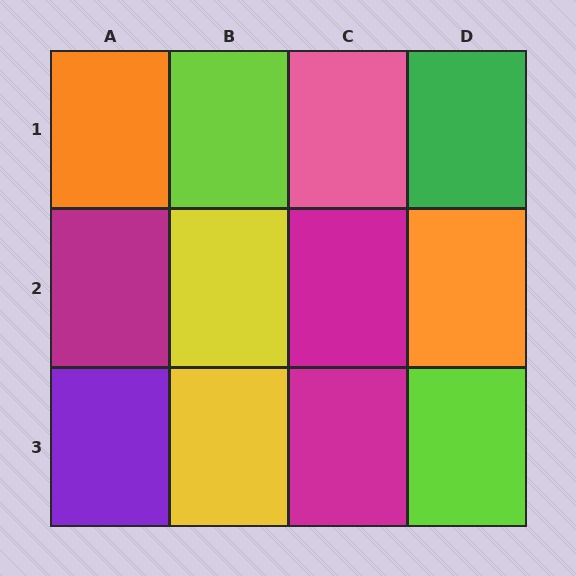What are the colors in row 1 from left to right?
Orange, lime, pink, green.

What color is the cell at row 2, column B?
Yellow.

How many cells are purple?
1 cell is purple.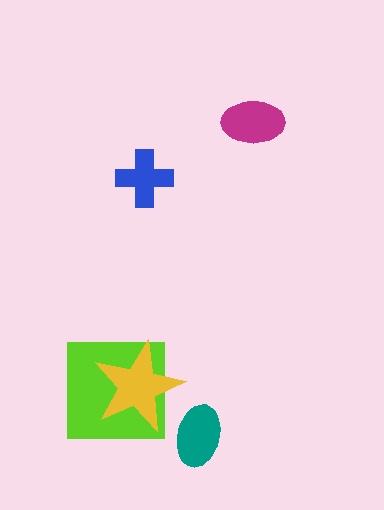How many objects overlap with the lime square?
1 object overlaps with the lime square.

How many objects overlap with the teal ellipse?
0 objects overlap with the teal ellipse.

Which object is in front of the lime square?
The yellow star is in front of the lime square.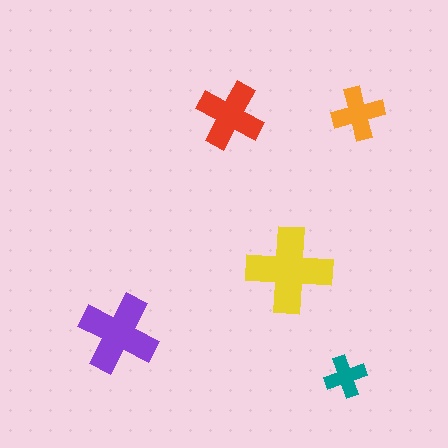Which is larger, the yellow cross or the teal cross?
The yellow one.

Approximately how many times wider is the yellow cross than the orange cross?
About 1.5 times wider.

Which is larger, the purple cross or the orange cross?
The purple one.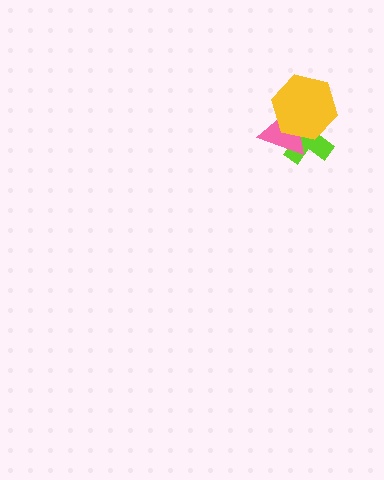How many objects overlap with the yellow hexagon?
2 objects overlap with the yellow hexagon.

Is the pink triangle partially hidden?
Yes, it is partially covered by another shape.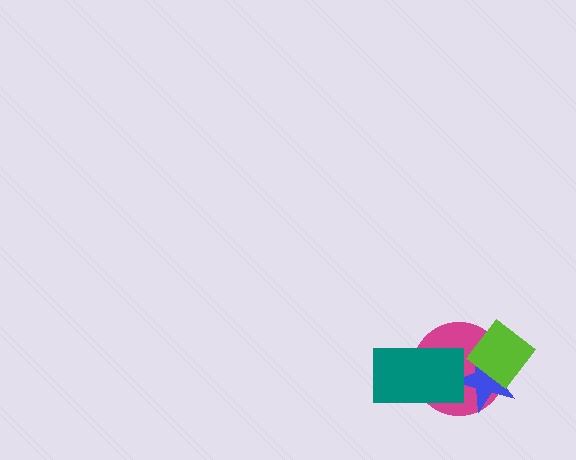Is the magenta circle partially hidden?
Yes, it is partially covered by another shape.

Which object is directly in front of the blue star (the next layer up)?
The teal rectangle is directly in front of the blue star.